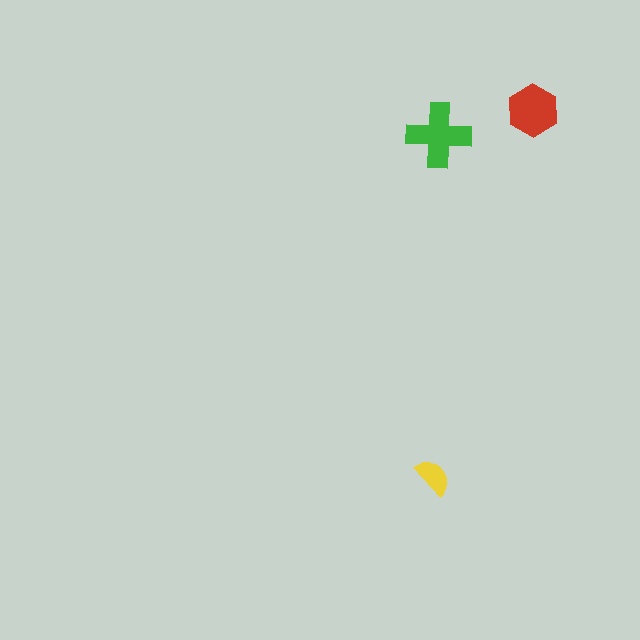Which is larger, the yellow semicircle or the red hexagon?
The red hexagon.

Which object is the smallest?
The yellow semicircle.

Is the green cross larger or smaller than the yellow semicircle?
Larger.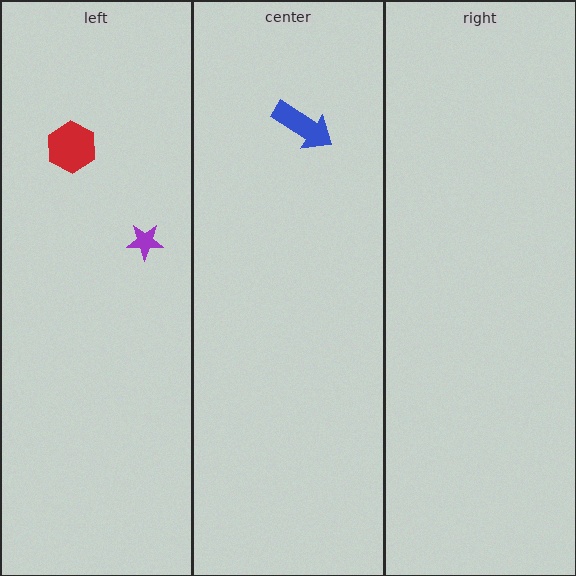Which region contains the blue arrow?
The center region.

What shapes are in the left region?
The red hexagon, the purple star.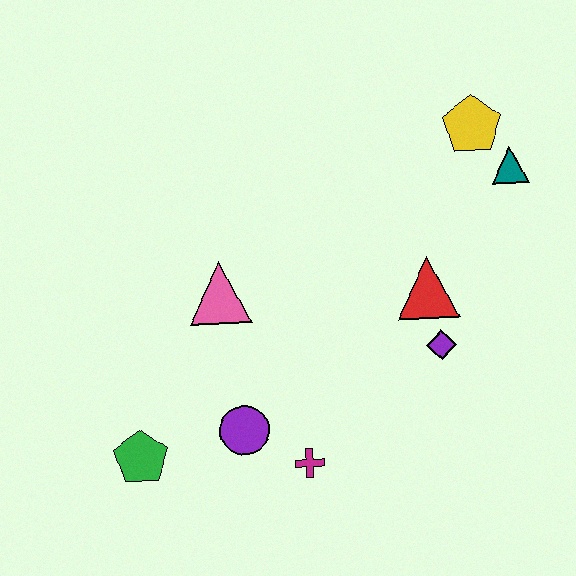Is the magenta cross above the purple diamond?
No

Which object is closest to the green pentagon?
The purple circle is closest to the green pentagon.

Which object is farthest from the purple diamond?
The green pentagon is farthest from the purple diamond.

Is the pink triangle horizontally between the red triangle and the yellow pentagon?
No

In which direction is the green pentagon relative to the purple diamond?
The green pentagon is to the left of the purple diamond.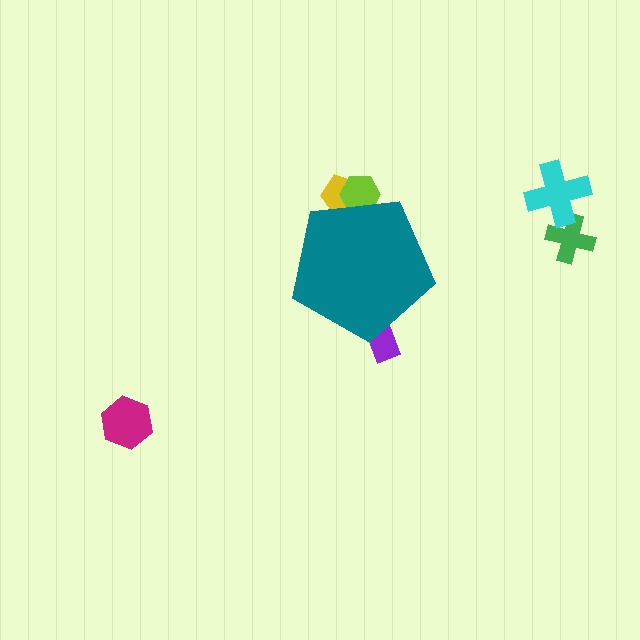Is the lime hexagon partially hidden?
Yes, the lime hexagon is partially hidden behind the teal pentagon.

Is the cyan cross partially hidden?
No, the cyan cross is fully visible.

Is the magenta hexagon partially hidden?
No, the magenta hexagon is fully visible.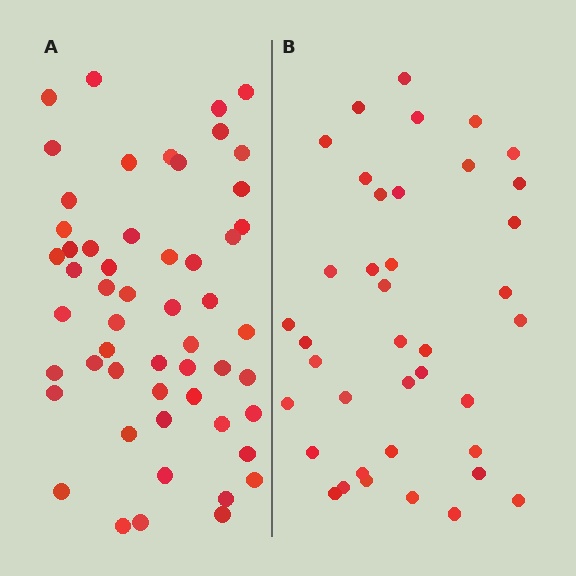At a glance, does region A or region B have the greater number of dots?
Region A (the left region) has more dots.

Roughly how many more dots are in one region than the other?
Region A has approximately 15 more dots than region B.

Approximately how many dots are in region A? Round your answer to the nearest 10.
About 50 dots. (The exact count is 54, which rounds to 50.)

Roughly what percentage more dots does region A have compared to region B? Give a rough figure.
About 40% more.